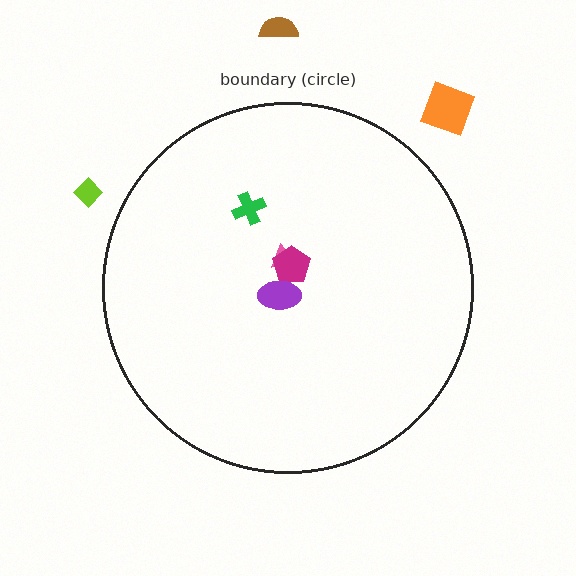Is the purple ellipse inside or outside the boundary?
Inside.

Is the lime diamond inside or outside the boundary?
Outside.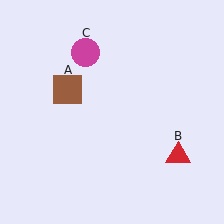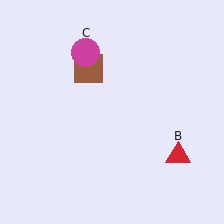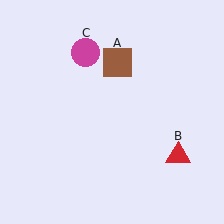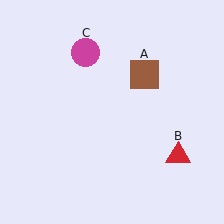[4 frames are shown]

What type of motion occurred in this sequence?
The brown square (object A) rotated clockwise around the center of the scene.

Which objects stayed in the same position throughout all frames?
Red triangle (object B) and magenta circle (object C) remained stationary.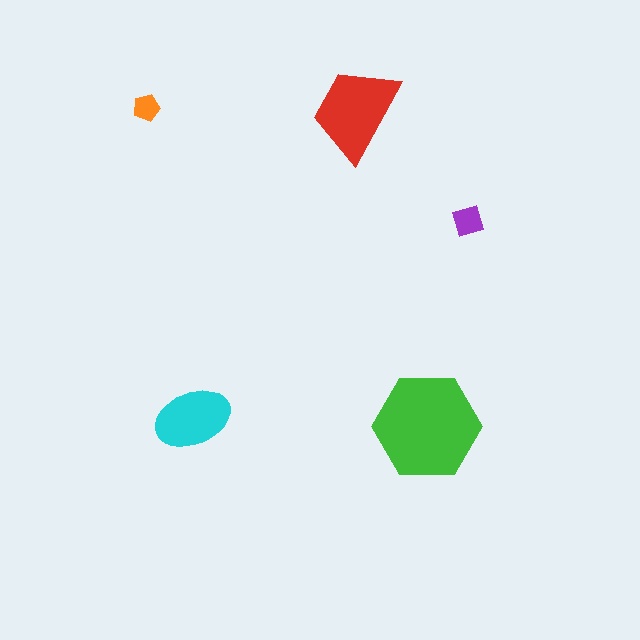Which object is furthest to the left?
The orange pentagon is leftmost.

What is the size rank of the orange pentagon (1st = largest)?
5th.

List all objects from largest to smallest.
The green hexagon, the red trapezoid, the cyan ellipse, the purple diamond, the orange pentagon.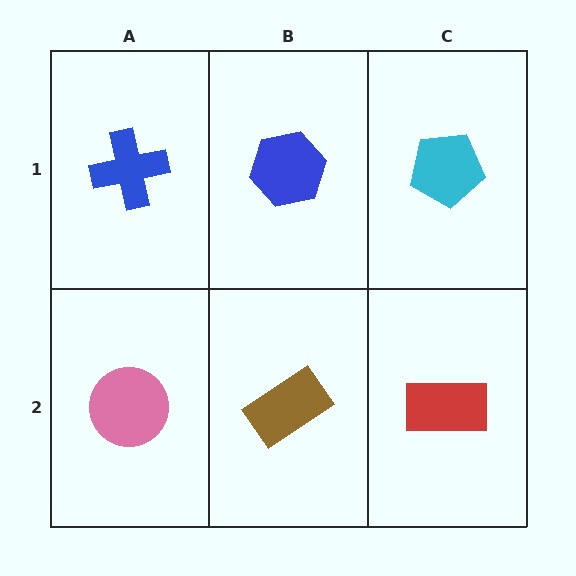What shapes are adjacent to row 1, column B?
A brown rectangle (row 2, column B), a blue cross (row 1, column A), a cyan pentagon (row 1, column C).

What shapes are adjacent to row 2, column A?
A blue cross (row 1, column A), a brown rectangle (row 2, column B).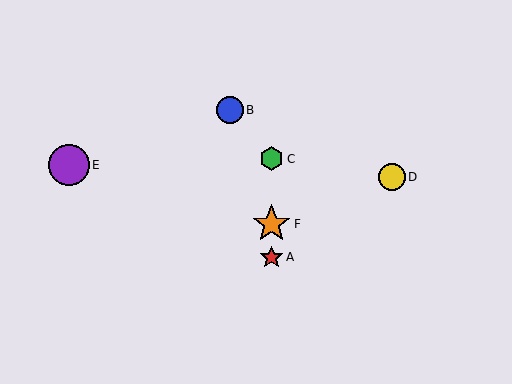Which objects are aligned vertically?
Objects A, C, F are aligned vertically.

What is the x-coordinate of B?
Object B is at x≈230.